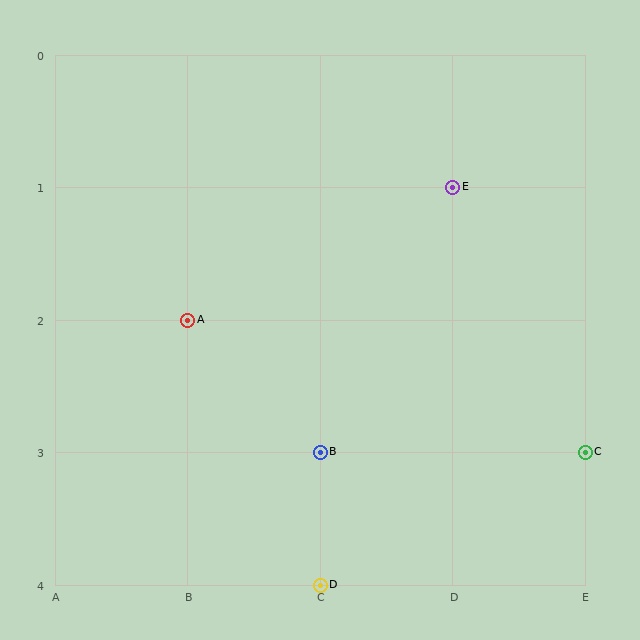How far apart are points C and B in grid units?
Points C and B are 2 columns apart.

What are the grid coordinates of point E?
Point E is at grid coordinates (D, 1).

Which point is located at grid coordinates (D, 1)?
Point E is at (D, 1).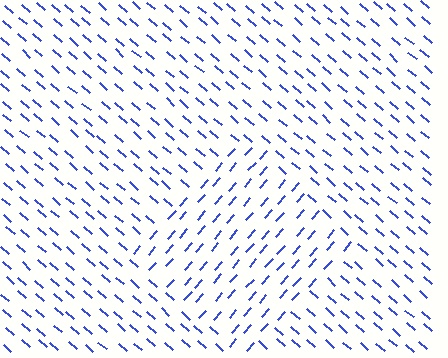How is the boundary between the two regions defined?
The boundary is defined purely by a change in line orientation (approximately 90 degrees difference). All lines are the same color and thickness.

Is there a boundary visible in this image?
Yes, there is a texture boundary formed by a change in line orientation.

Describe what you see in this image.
The image is filled with small blue line segments. A diamond region in the image has lines oriented differently from the surrounding lines, creating a visible texture boundary.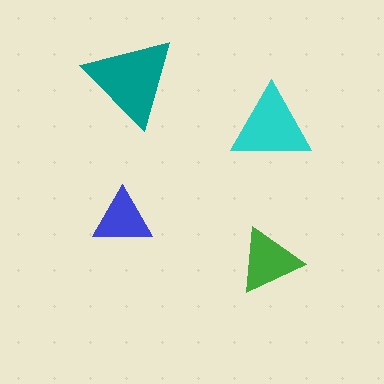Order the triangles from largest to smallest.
the teal one, the cyan one, the green one, the blue one.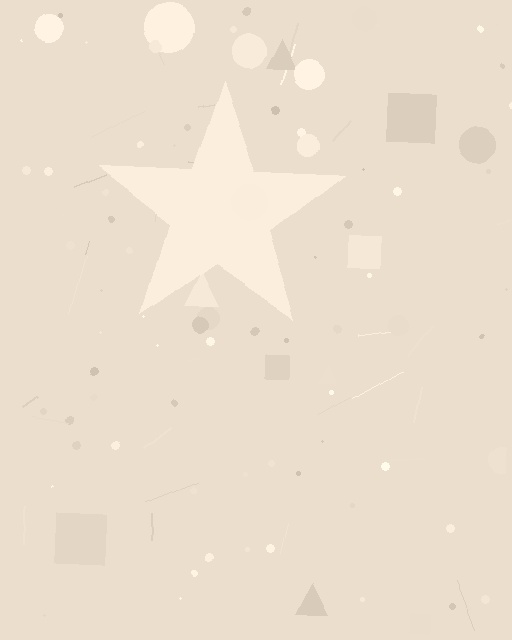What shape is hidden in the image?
A star is hidden in the image.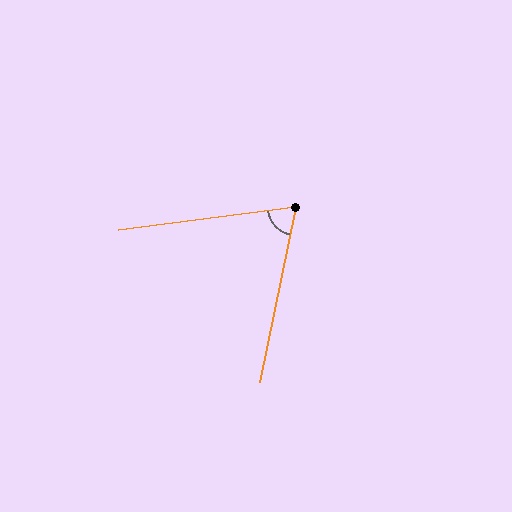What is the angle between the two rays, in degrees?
Approximately 71 degrees.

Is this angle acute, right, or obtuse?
It is acute.